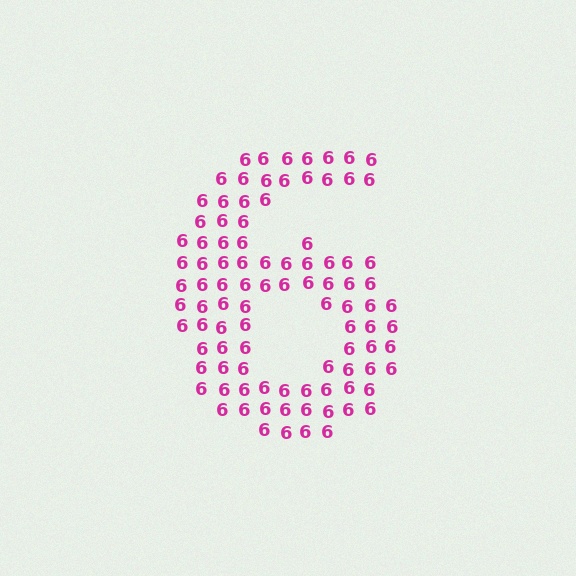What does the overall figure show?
The overall figure shows the digit 6.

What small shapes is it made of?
It is made of small digit 6's.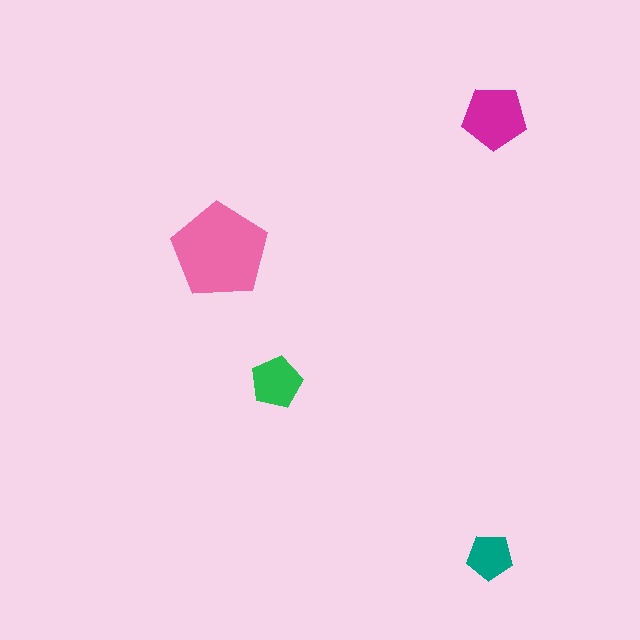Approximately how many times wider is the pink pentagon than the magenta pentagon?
About 1.5 times wider.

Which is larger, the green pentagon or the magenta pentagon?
The magenta one.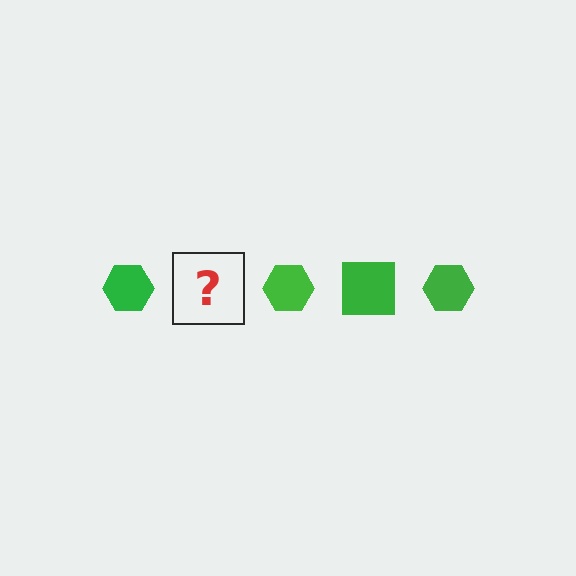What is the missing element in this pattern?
The missing element is a green square.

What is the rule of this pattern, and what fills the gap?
The rule is that the pattern cycles through hexagon, square shapes in green. The gap should be filled with a green square.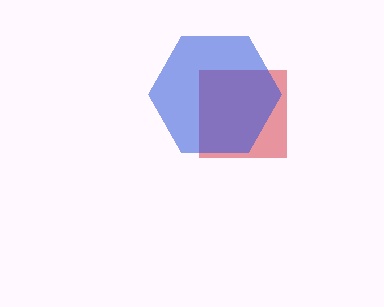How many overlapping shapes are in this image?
There are 2 overlapping shapes in the image.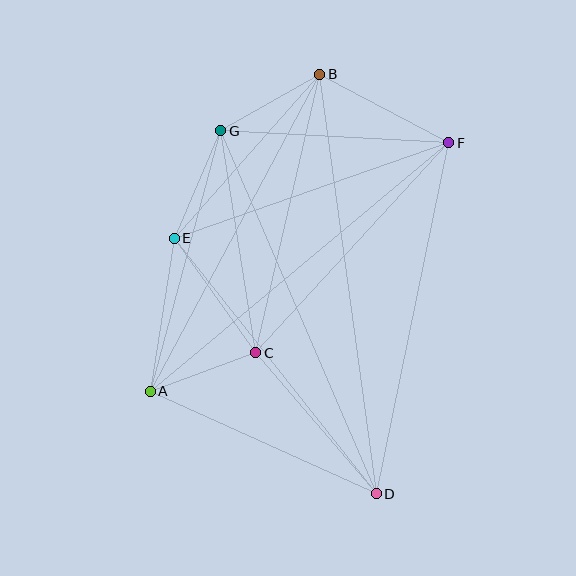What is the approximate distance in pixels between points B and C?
The distance between B and C is approximately 286 pixels.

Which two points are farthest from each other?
Points B and D are farthest from each other.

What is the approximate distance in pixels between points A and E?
The distance between A and E is approximately 155 pixels.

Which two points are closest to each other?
Points A and C are closest to each other.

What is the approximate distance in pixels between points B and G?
The distance between B and G is approximately 114 pixels.